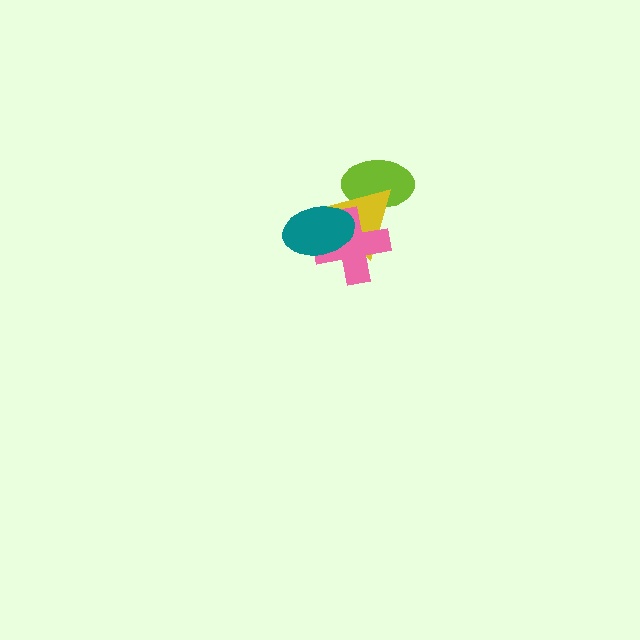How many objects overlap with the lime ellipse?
2 objects overlap with the lime ellipse.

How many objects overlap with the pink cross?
3 objects overlap with the pink cross.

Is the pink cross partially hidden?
Yes, it is partially covered by another shape.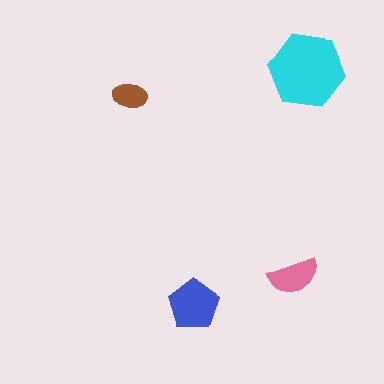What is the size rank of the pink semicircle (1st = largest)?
3rd.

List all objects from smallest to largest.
The brown ellipse, the pink semicircle, the blue pentagon, the cyan hexagon.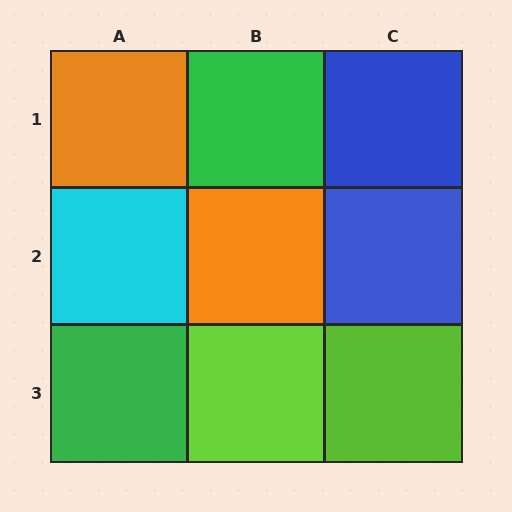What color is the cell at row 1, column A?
Orange.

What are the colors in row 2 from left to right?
Cyan, orange, blue.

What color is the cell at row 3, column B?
Lime.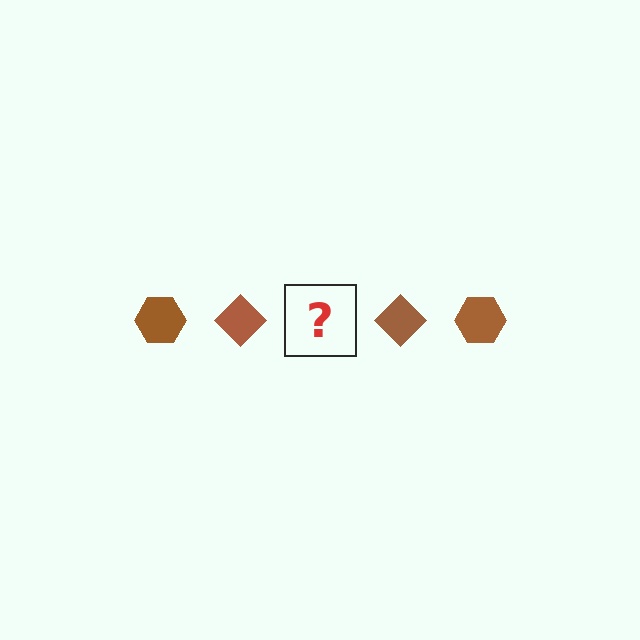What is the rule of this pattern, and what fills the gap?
The rule is that the pattern cycles through hexagon, diamond shapes in brown. The gap should be filled with a brown hexagon.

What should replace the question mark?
The question mark should be replaced with a brown hexagon.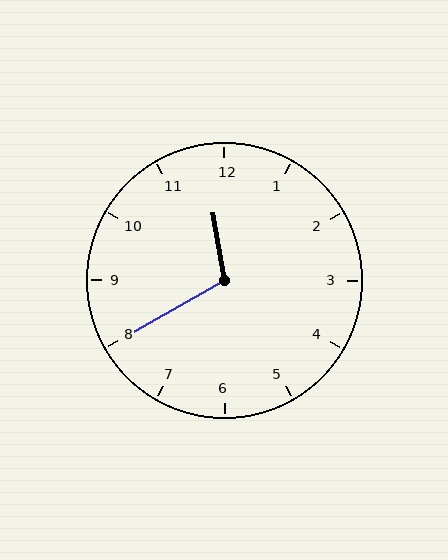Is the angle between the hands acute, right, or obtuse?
It is obtuse.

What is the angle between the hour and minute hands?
Approximately 110 degrees.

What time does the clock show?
11:40.